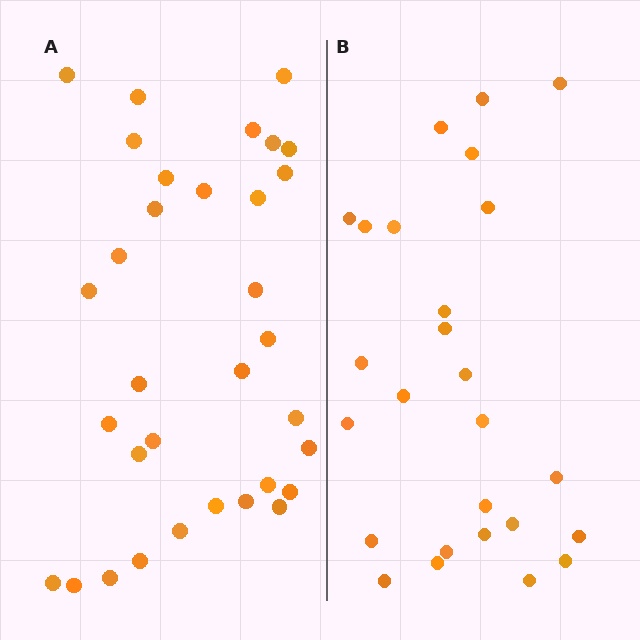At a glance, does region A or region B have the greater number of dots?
Region A (the left region) has more dots.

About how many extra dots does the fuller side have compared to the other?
Region A has roughly 8 or so more dots than region B.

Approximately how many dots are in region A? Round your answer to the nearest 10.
About 30 dots. (The exact count is 33, which rounds to 30.)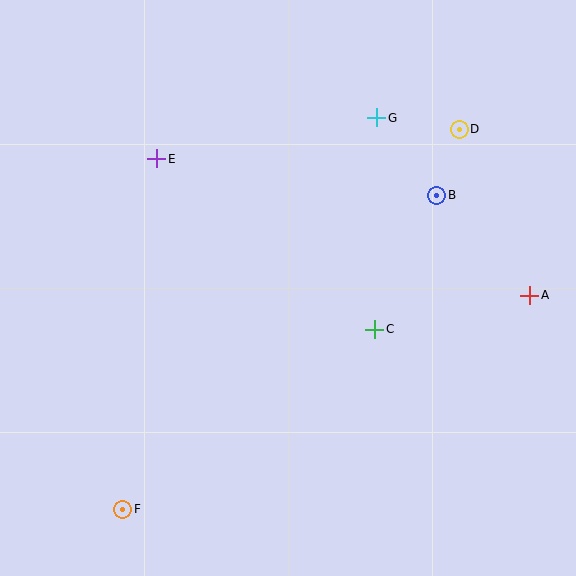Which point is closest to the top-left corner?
Point E is closest to the top-left corner.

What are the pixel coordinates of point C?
Point C is at (375, 329).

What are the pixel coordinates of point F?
Point F is at (123, 509).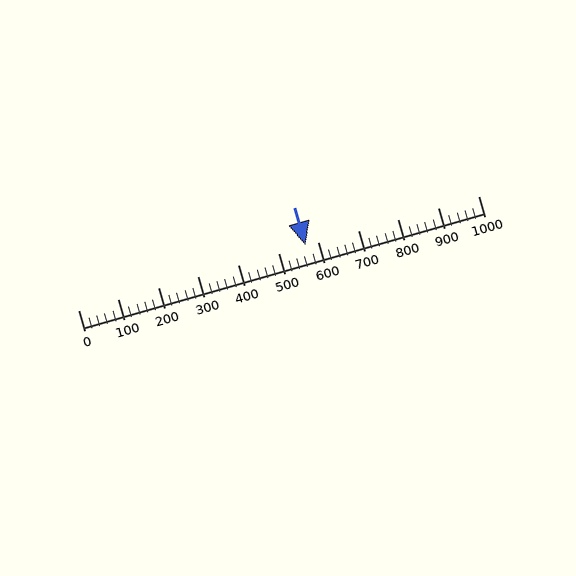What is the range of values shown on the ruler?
The ruler shows values from 0 to 1000.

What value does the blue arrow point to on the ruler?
The blue arrow points to approximately 570.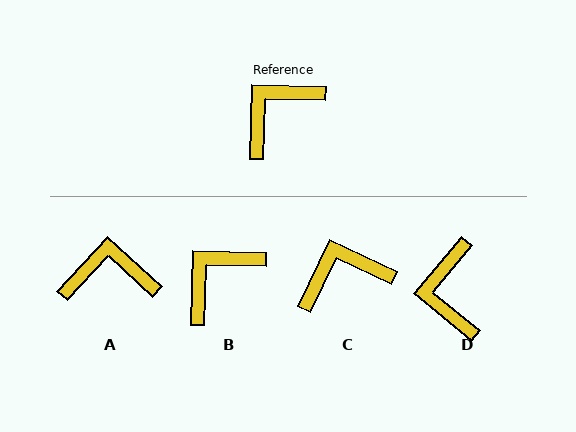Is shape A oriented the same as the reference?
No, it is off by about 41 degrees.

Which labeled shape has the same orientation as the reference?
B.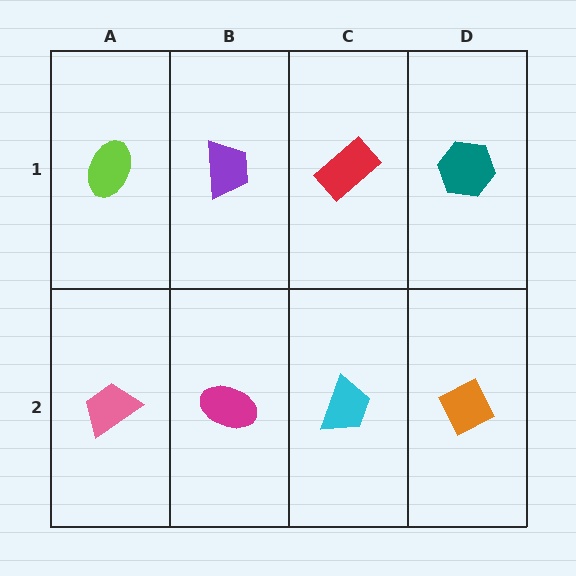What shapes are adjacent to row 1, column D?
An orange diamond (row 2, column D), a red rectangle (row 1, column C).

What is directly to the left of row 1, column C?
A purple trapezoid.